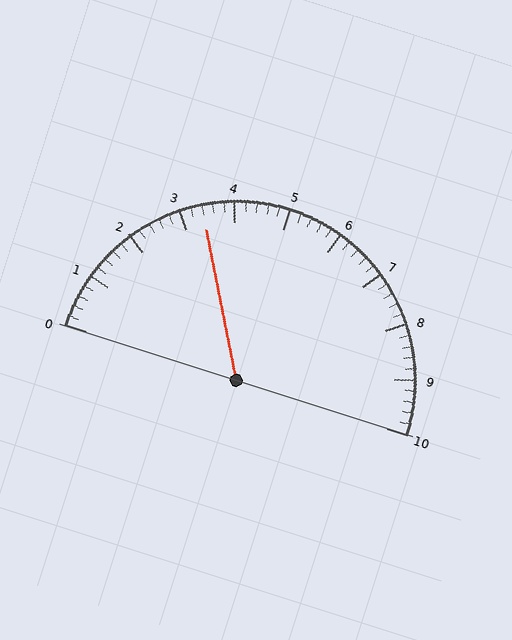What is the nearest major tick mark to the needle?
The nearest major tick mark is 3.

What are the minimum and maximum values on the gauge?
The gauge ranges from 0 to 10.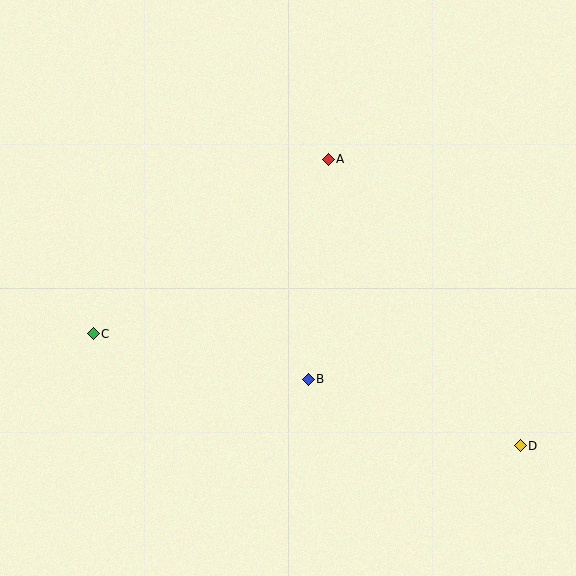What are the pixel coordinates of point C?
Point C is at (93, 334).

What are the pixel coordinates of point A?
Point A is at (328, 159).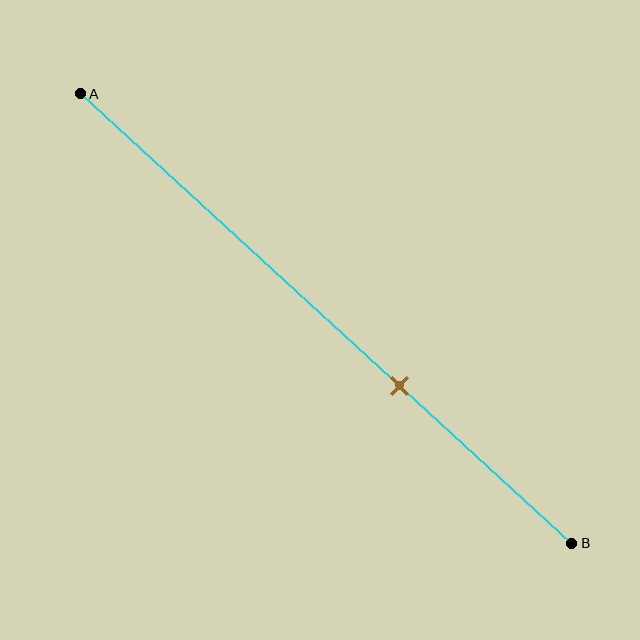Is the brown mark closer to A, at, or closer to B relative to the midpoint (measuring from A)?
The brown mark is closer to point B than the midpoint of segment AB.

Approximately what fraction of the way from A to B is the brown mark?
The brown mark is approximately 65% of the way from A to B.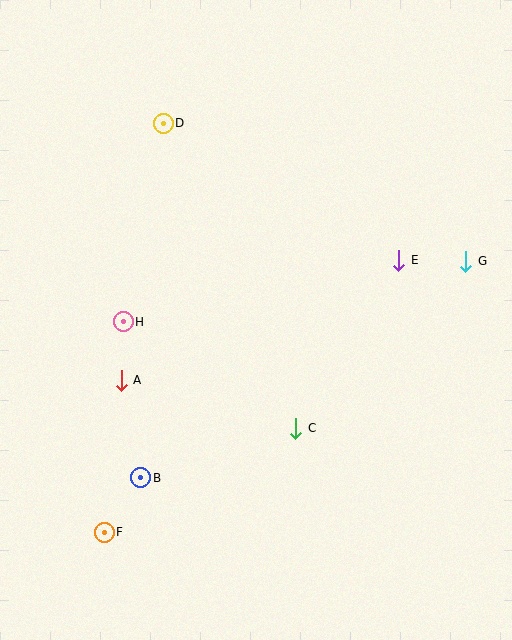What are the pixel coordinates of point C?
Point C is at (296, 428).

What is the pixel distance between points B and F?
The distance between B and F is 65 pixels.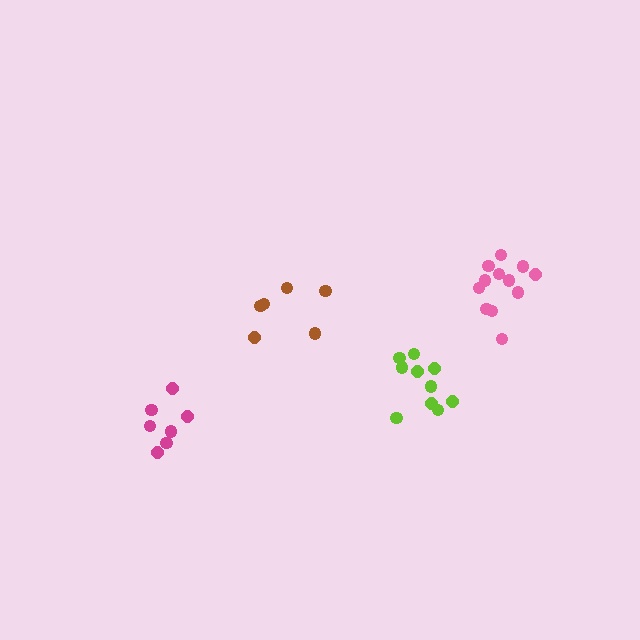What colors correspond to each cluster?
The clusters are colored: brown, lime, pink, magenta.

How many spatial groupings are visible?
There are 4 spatial groupings.